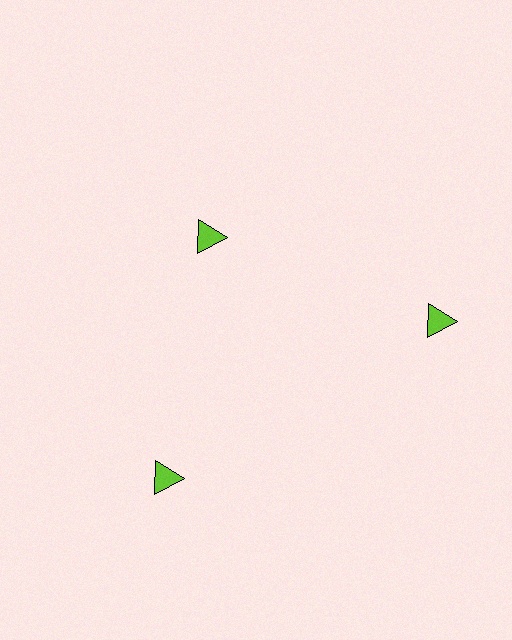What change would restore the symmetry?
The symmetry would be restored by moving it outward, back onto the ring so that all 3 triangles sit at equal angles and equal distance from the center.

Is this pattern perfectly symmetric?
No. The 3 lime triangles are arranged in a ring, but one element near the 11 o'clock position is pulled inward toward the center, breaking the 3-fold rotational symmetry.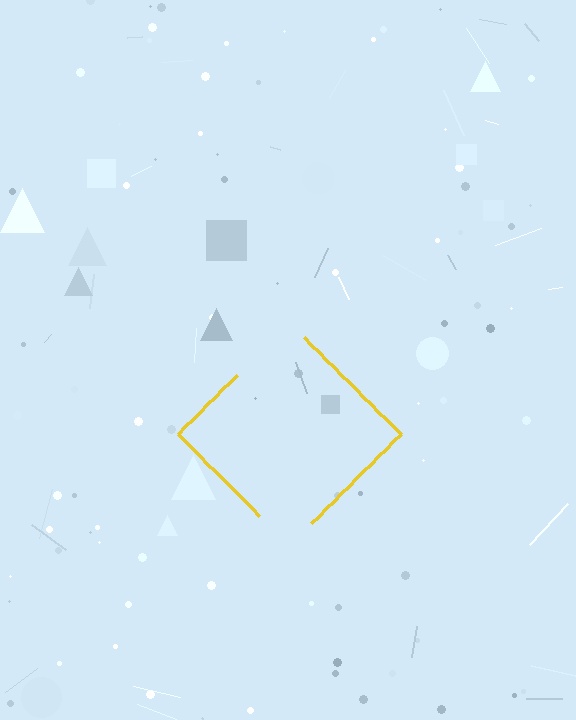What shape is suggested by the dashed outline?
The dashed outline suggests a diamond.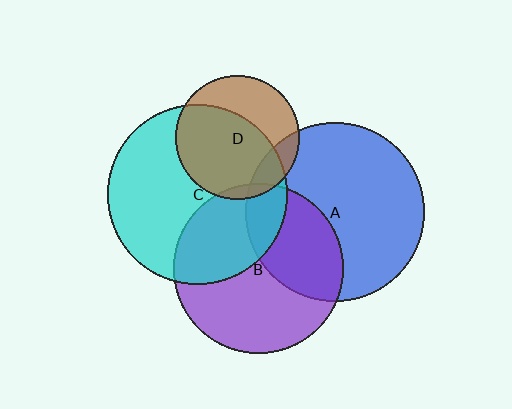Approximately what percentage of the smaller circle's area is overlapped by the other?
Approximately 15%.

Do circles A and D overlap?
Yes.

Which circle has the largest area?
Circle C (cyan).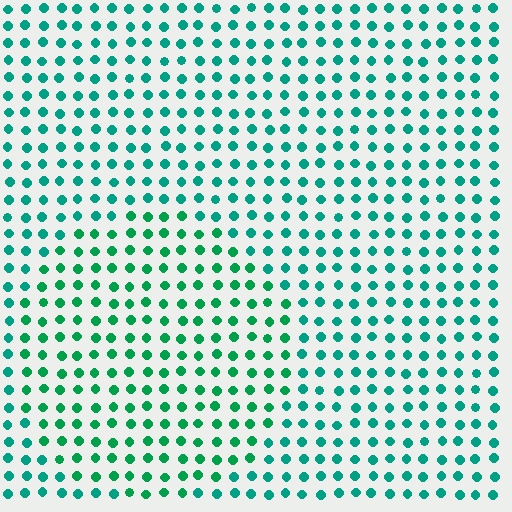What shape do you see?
I see a circle.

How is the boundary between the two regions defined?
The boundary is defined purely by a slight shift in hue (about 22 degrees). Spacing, size, and orientation are identical on both sides.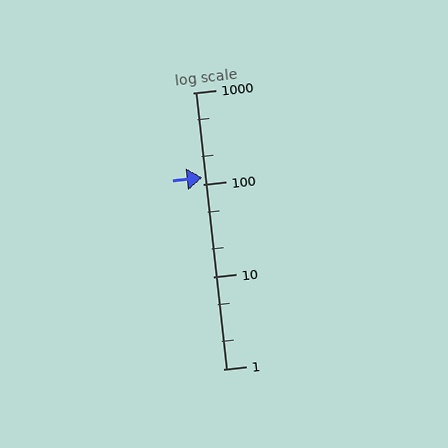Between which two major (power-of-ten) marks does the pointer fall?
The pointer is between 100 and 1000.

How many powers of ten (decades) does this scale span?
The scale spans 3 decades, from 1 to 1000.